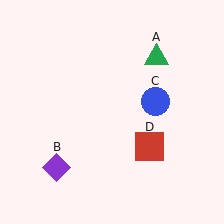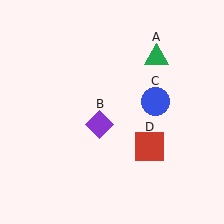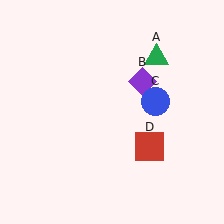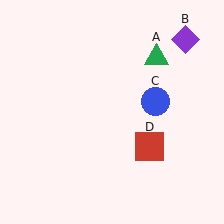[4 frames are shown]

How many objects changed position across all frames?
1 object changed position: purple diamond (object B).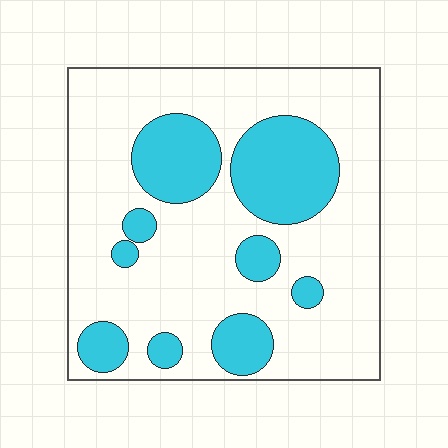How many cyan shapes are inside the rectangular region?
9.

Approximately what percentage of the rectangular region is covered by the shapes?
Approximately 25%.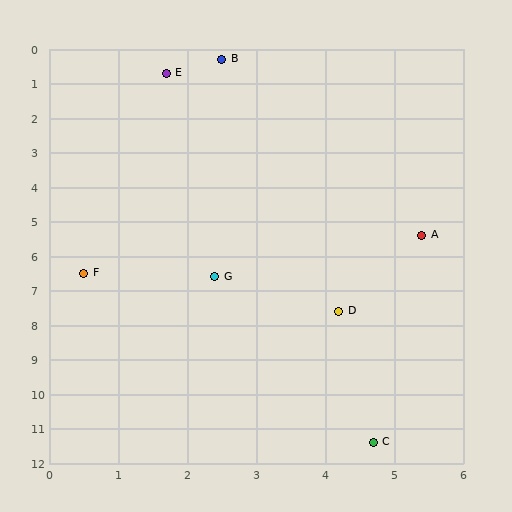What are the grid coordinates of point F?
Point F is at approximately (0.5, 6.5).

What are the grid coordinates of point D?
Point D is at approximately (4.2, 7.6).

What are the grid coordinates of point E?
Point E is at approximately (1.7, 0.7).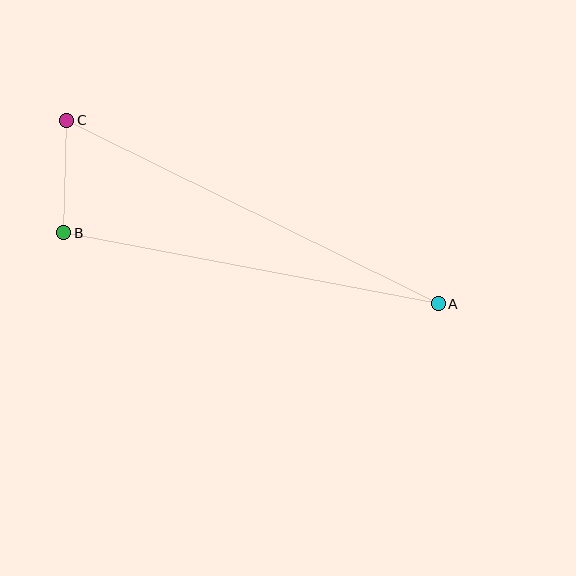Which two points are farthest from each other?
Points A and C are farthest from each other.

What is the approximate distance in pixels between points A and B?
The distance between A and B is approximately 381 pixels.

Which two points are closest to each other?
Points B and C are closest to each other.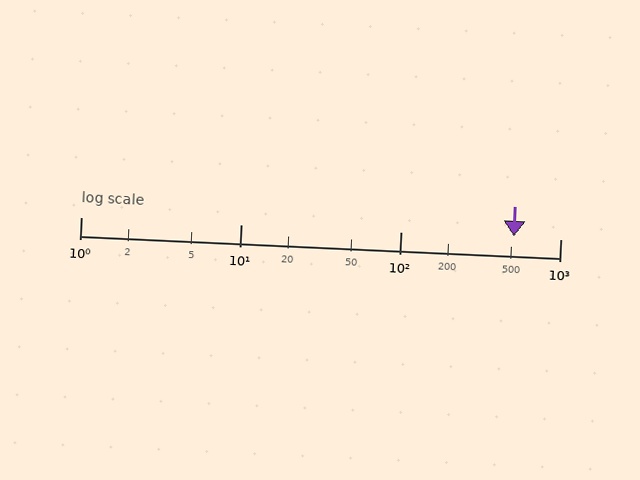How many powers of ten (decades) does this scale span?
The scale spans 3 decades, from 1 to 1000.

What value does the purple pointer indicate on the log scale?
The pointer indicates approximately 510.